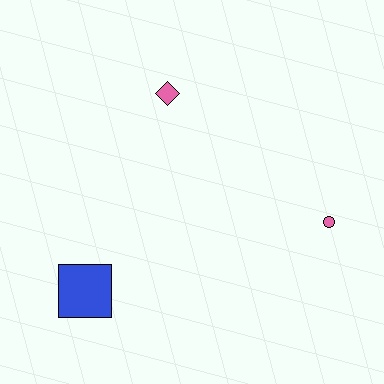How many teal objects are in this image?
There are no teal objects.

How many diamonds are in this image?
There is 1 diamond.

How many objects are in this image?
There are 3 objects.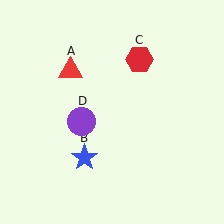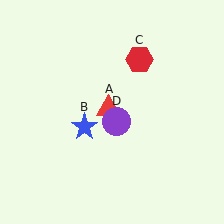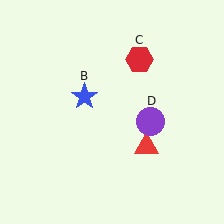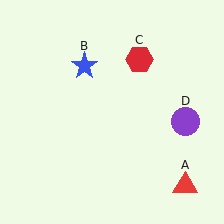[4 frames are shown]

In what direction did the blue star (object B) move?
The blue star (object B) moved up.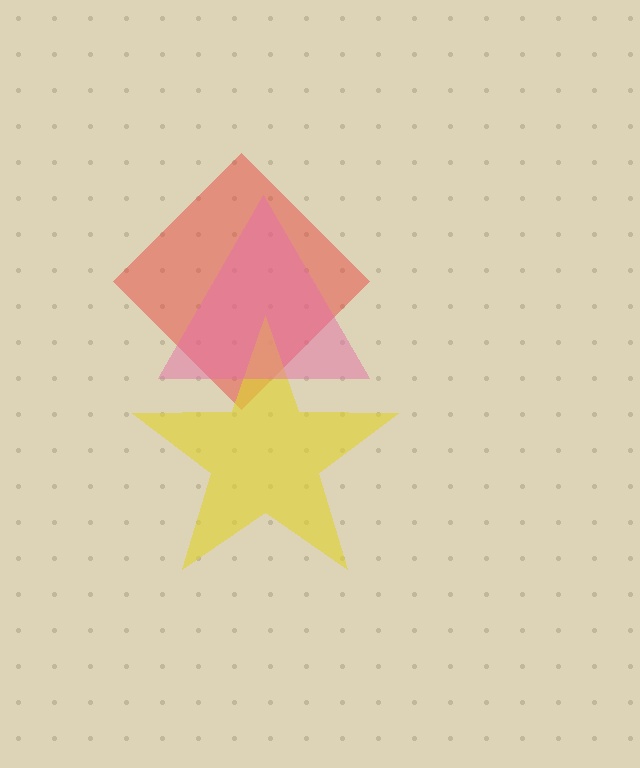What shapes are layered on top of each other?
The layered shapes are: a red diamond, a yellow star, a pink triangle.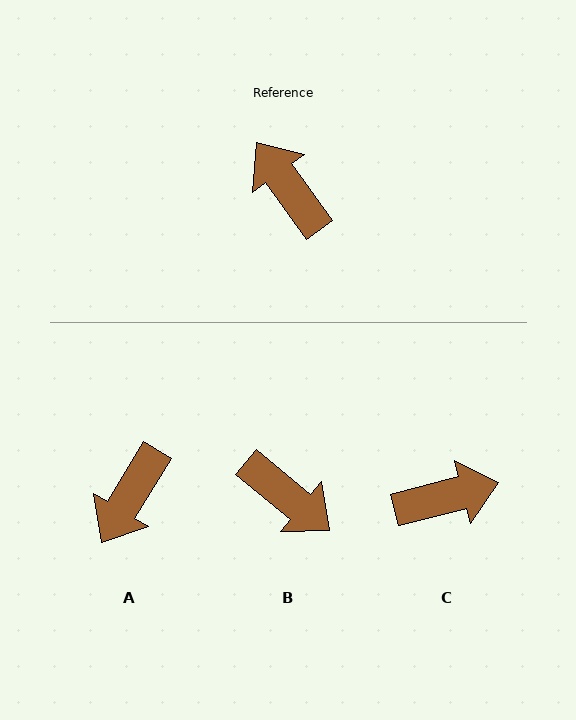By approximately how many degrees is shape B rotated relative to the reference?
Approximately 165 degrees clockwise.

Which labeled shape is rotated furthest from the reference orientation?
B, about 165 degrees away.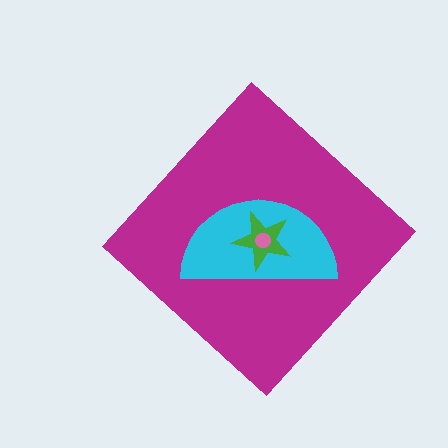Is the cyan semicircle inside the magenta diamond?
Yes.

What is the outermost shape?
The magenta diamond.